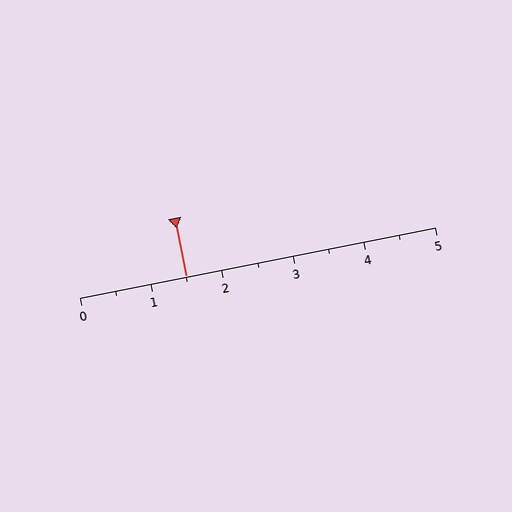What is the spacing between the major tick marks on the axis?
The major ticks are spaced 1 apart.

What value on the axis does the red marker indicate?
The marker indicates approximately 1.5.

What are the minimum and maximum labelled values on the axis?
The axis runs from 0 to 5.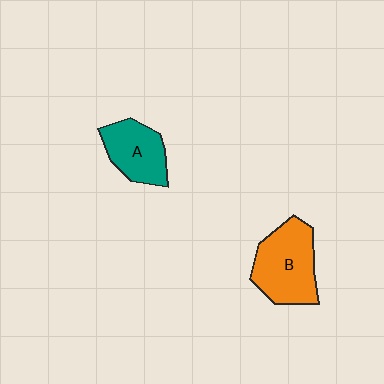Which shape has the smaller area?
Shape A (teal).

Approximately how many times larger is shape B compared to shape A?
Approximately 1.4 times.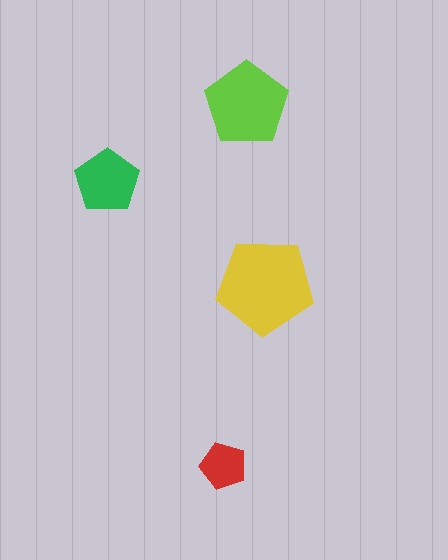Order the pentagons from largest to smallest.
the yellow one, the lime one, the green one, the red one.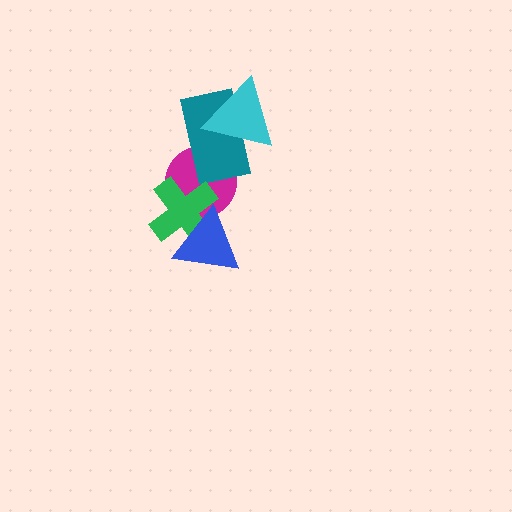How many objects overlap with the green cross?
2 objects overlap with the green cross.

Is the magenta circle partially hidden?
Yes, it is partially covered by another shape.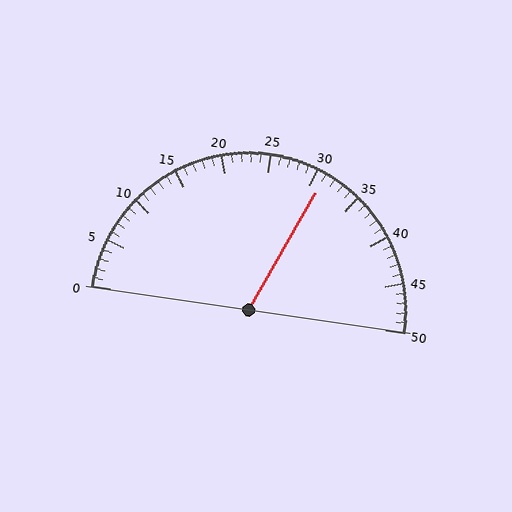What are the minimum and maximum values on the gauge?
The gauge ranges from 0 to 50.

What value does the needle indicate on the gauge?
The needle indicates approximately 31.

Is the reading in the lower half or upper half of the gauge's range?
The reading is in the upper half of the range (0 to 50).